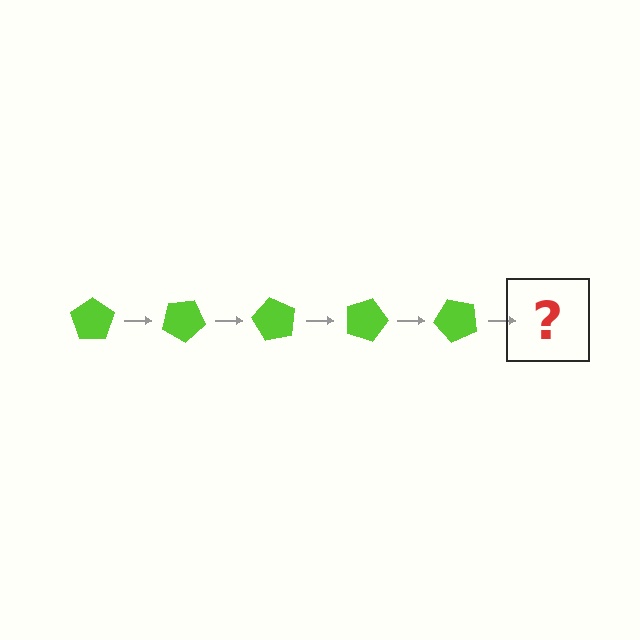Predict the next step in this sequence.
The next step is a lime pentagon rotated 150 degrees.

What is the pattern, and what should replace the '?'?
The pattern is that the pentagon rotates 30 degrees each step. The '?' should be a lime pentagon rotated 150 degrees.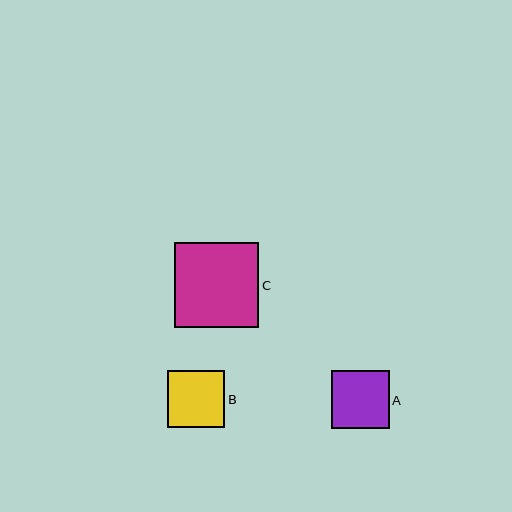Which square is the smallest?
Square B is the smallest with a size of approximately 57 pixels.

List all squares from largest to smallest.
From largest to smallest: C, A, B.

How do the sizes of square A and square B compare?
Square A and square B are approximately the same size.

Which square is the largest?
Square C is the largest with a size of approximately 85 pixels.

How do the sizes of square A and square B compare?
Square A and square B are approximately the same size.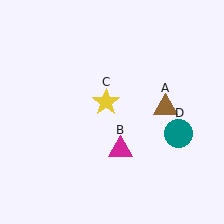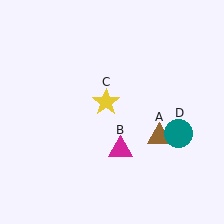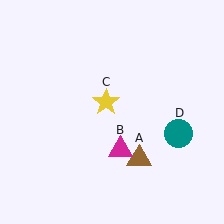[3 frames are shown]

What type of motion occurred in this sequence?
The brown triangle (object A) rotated clockwise around the center of the scene.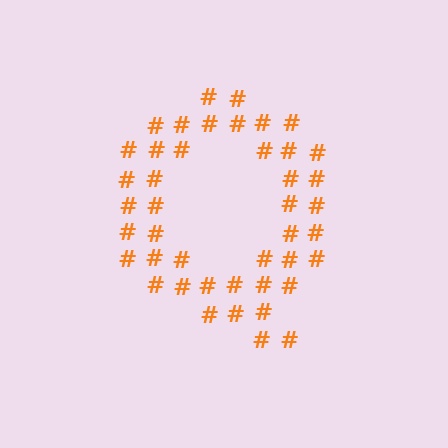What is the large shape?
The large shape is the letter Q.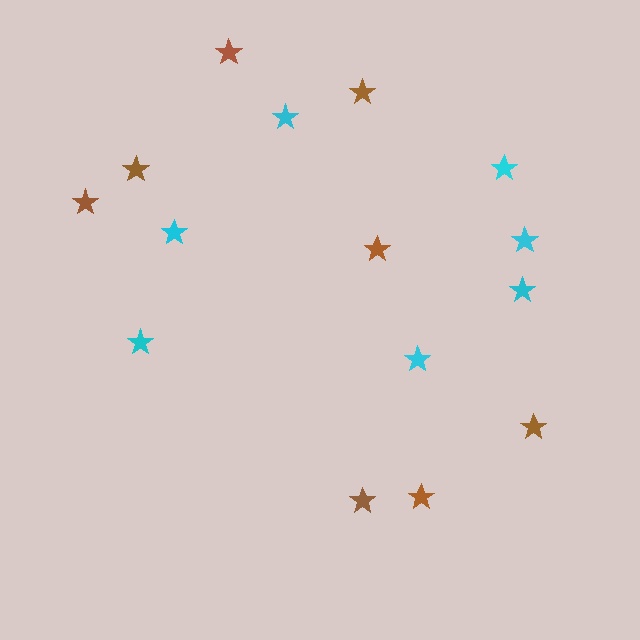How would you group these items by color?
There are 2 groups: one group of cyan stars (7) and one group of brown stars (8).